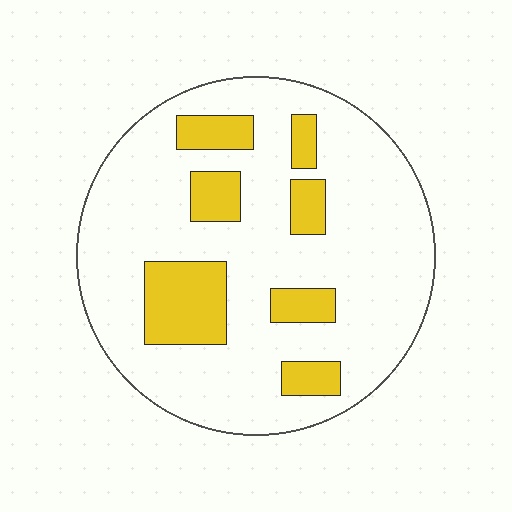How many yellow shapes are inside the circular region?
7.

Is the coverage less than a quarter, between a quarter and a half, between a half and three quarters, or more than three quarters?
Less than a quarter.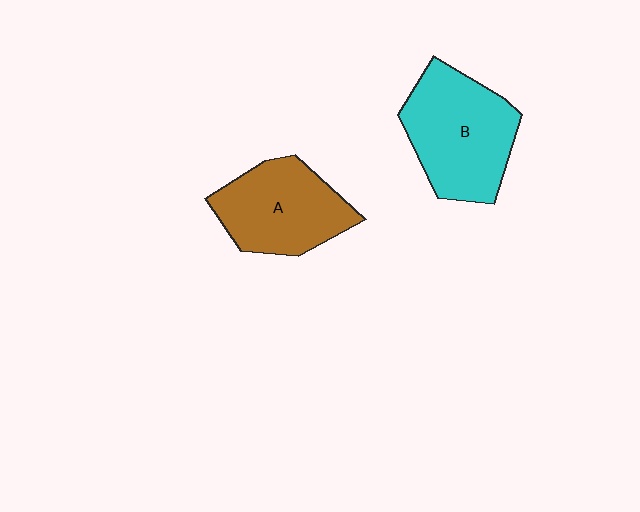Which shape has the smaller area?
Shape A (brown).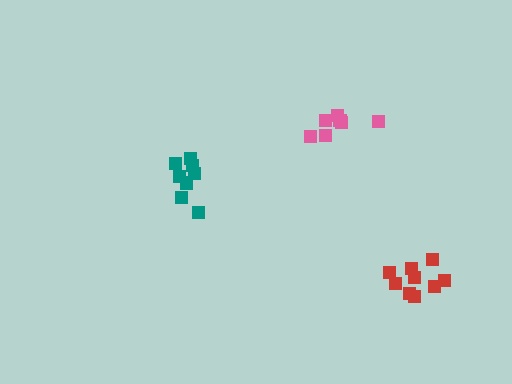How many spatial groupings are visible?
There are 3 spatial groupings.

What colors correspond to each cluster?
The clusters are colored: teal, pink, red.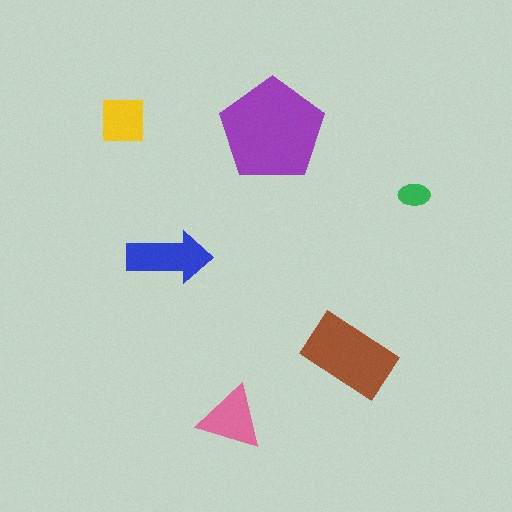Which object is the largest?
The purple pentagon.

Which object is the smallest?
The green ellipse.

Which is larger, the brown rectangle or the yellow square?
The brown rectangle.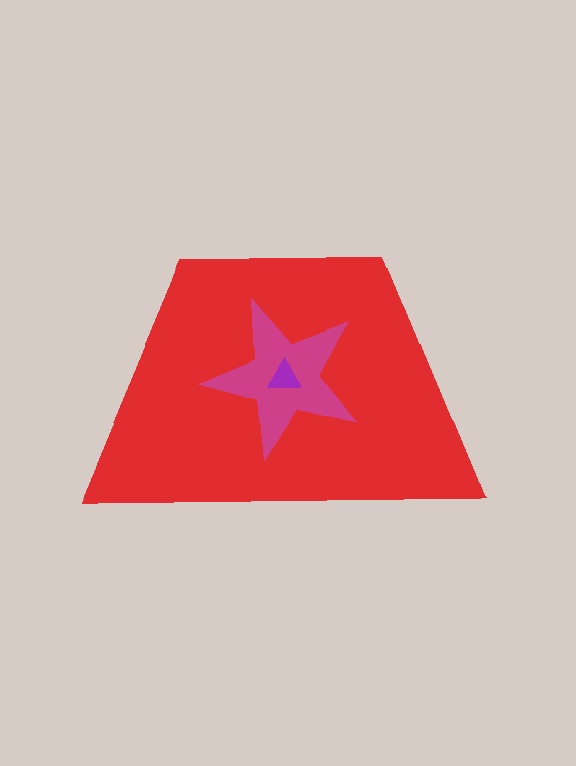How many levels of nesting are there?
3.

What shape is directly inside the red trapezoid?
The magenta star.